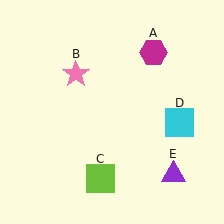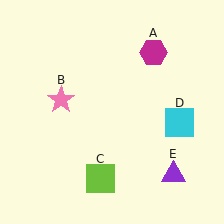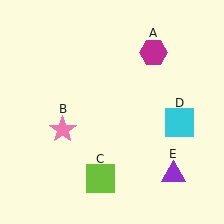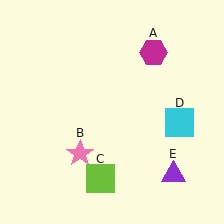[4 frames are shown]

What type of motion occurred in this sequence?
The pink star (object B) rotated counterclockwise around the center of the scene.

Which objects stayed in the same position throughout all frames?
Magenta hexagon (object A) and lime square (object C) and cyan square (object D) and purple triangle (object E) remained stationary.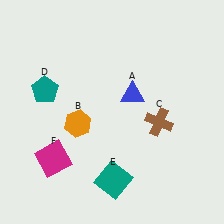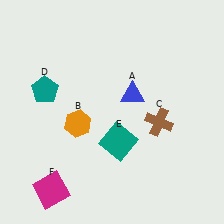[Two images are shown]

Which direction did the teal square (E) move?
The teal square (E) moved up.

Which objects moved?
The objects that moved are: the teal square (E), the magenta square (F).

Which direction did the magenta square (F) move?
The magenta square (F) moved down.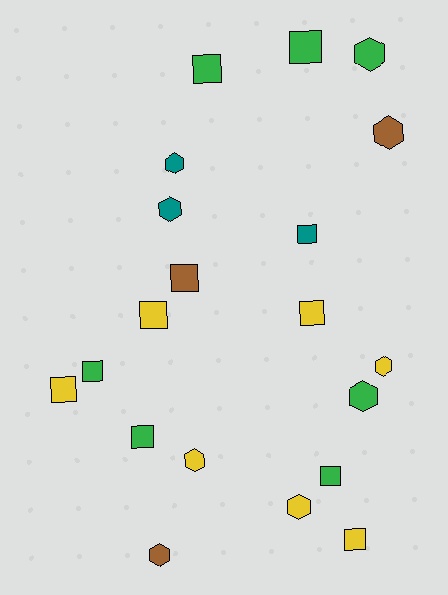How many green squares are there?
There are 5 green squares.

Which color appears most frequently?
Green, with 7 objects.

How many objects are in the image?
There are 20 objects.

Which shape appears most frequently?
Square, with 11 objects.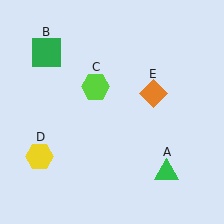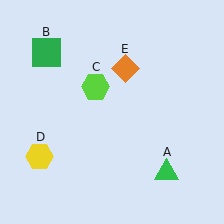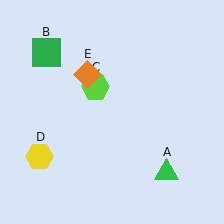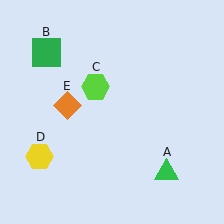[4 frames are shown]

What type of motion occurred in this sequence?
The orange diamond (object E) rotated counterclockwise around the center of the scene.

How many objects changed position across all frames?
1 object changed position: orange diamond (object E).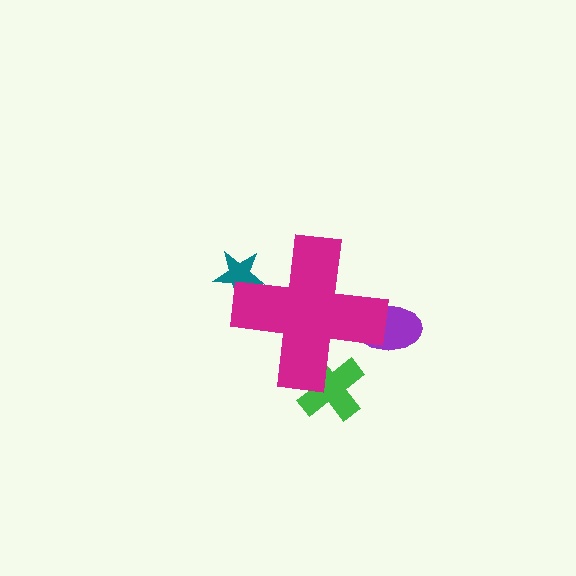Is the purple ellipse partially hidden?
Yes, the purple ellipse is partially hidden behind the magenta cross.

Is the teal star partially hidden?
Yes, the teal star is partially hidden behind the magenta cross.